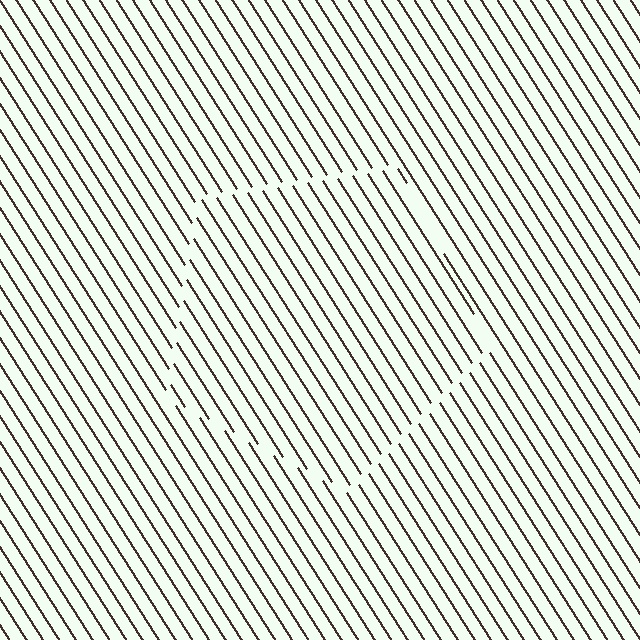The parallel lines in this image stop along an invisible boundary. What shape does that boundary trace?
An illusory pentagon. The interior of the shape contains the same grating, shifted by half a period — the contour is defined by the phase discontinuity where line-ends from the inner and outer gratings abut.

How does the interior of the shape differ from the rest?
The interior of the shape contains the same grating, shifted by half a period — the contour is defined by the phase discontinuity where line-ends from the inner and outer gratings abut.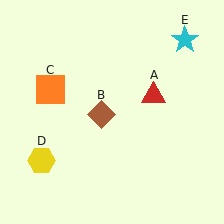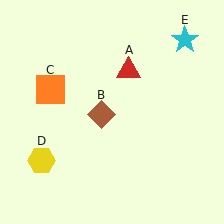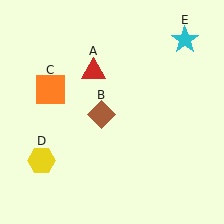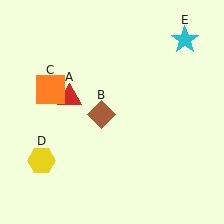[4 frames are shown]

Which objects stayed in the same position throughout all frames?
Brown diamond (object B) and orange square (object C) and yellow hexagon (object D) and cyan star (object E) remained stationary.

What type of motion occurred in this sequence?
The red triangle (object A) rotated counterclockwise around the center of the scene.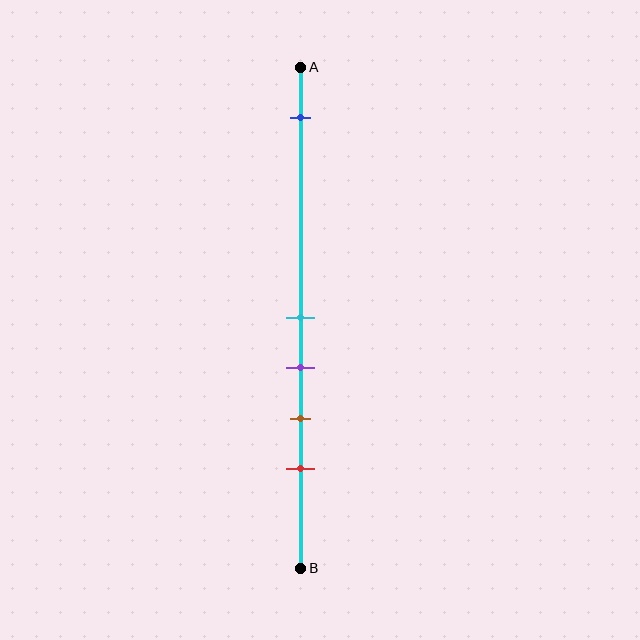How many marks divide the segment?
There are 5 marks dividing the segment.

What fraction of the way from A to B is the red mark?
The red mark is approximately 80% (0.8) of the way from A to B.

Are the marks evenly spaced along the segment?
No, the marks are not evenly spaced.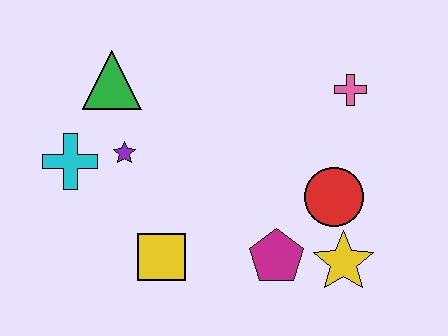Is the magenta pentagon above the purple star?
No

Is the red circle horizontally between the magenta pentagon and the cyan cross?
No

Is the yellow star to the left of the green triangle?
No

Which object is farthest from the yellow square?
The pink cross is farthest from the yellow square.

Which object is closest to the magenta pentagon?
The yellow star is closest to the magenta pentagon.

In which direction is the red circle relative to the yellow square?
The red circle is to the right of the yellow square.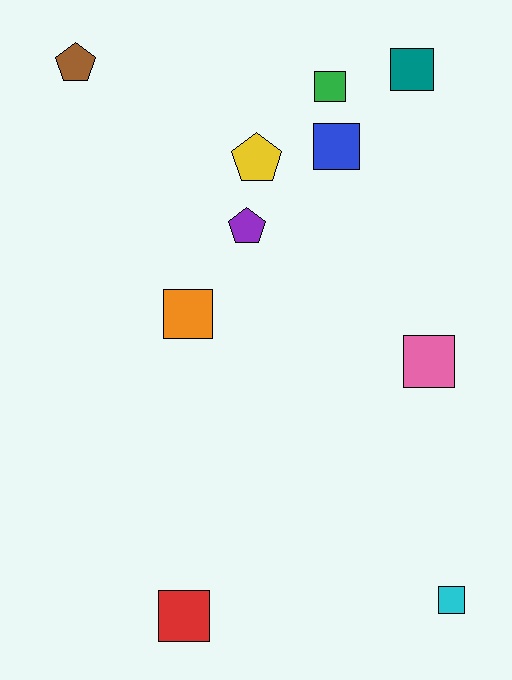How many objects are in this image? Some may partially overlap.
There are 10 objects.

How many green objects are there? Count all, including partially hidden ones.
There is 1 green object.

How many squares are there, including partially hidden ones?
There are 7 squares.